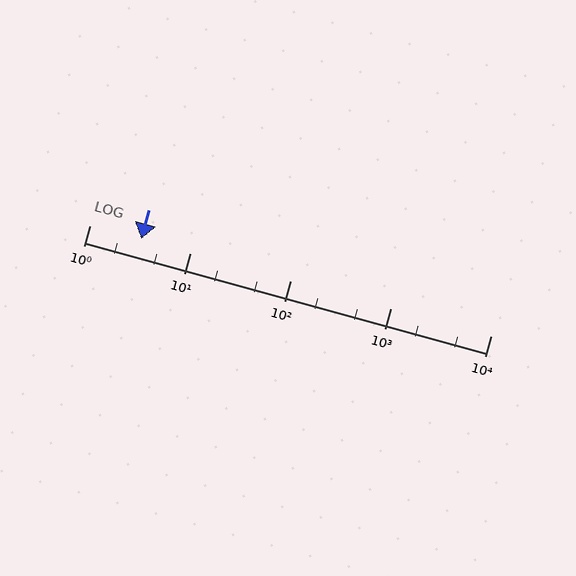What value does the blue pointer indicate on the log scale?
The pointer indicates approximately 3.3.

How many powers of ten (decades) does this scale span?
The scale spans 4 decades, from 1 to 10000.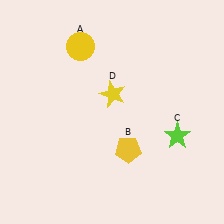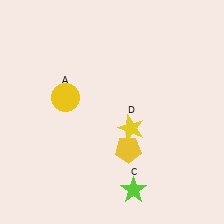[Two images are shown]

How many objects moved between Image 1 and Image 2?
3 objects moved between the two images.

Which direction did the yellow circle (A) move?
The yellow circle (A) moved down.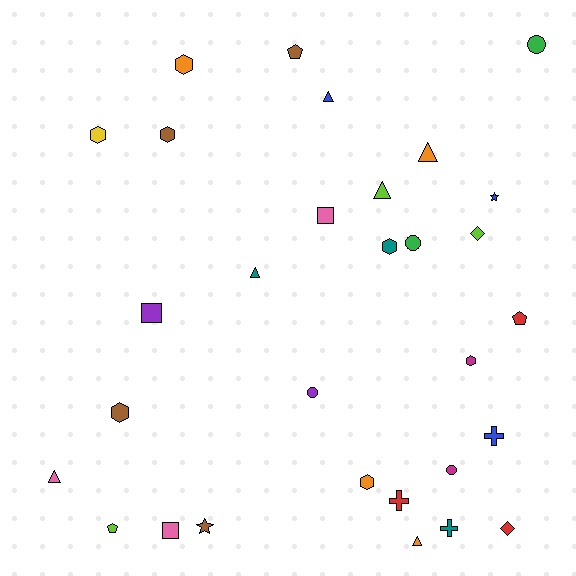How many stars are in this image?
There are 2 stars.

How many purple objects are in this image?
There are 2 purple objects.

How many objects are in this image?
There are 30 objects.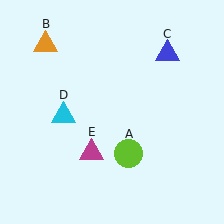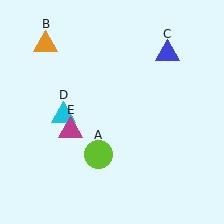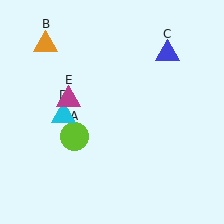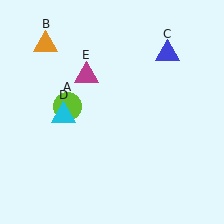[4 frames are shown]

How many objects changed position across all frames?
2 objects changed position: lime circle (object A), magenta triangle (object E).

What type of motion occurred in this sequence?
The lime circle (object A), magenta triangle (object E) rotated clockwise around the center of the scene.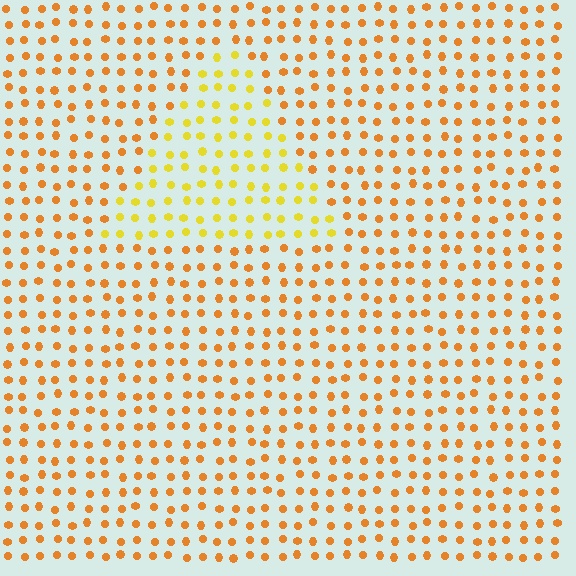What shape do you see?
I see a triangle.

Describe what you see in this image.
The image is filled with small orange elements in a uniform arrangement. A triangle-shaped region is visible where the elements are tinted to a slightly different hue, forming a subtle color boundary.